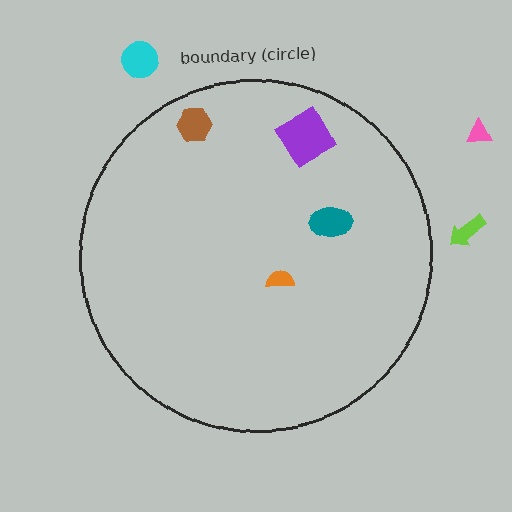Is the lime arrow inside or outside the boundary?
Outside.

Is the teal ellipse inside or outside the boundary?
Inside.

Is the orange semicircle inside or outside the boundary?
Inside.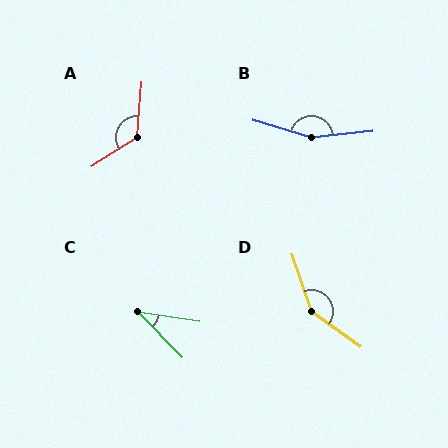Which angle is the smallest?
C, at approximately 37 degrees.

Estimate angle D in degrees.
Approximately 144 degrees.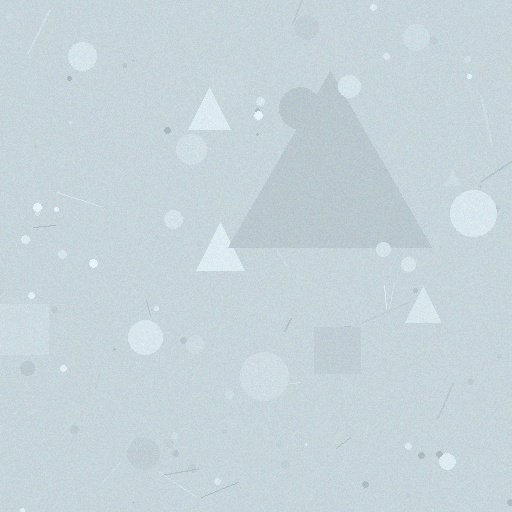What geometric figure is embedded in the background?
A triangle is embedded in the background.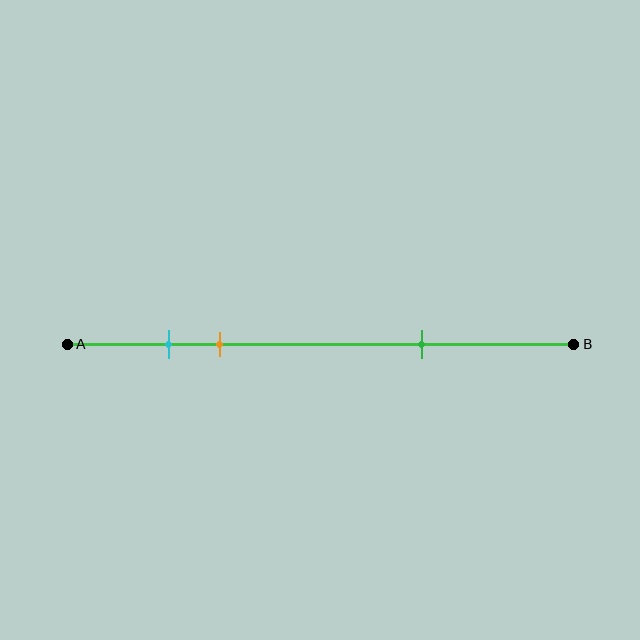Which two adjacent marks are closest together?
The cyan and orange marks are the closest adjacent pair.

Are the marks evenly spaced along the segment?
No, the marks are not evenly spaced.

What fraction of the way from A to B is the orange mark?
The orange mark is approximately 30% (0.3) of the way from A to B.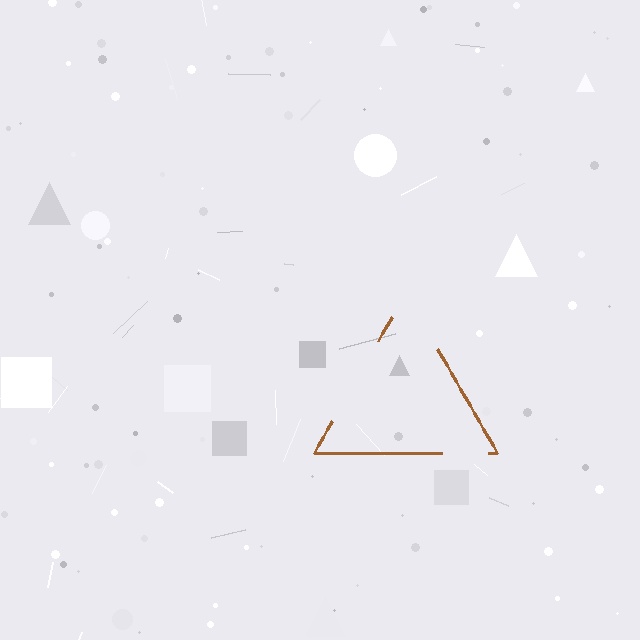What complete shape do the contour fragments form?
The contour fragments form a triangle.